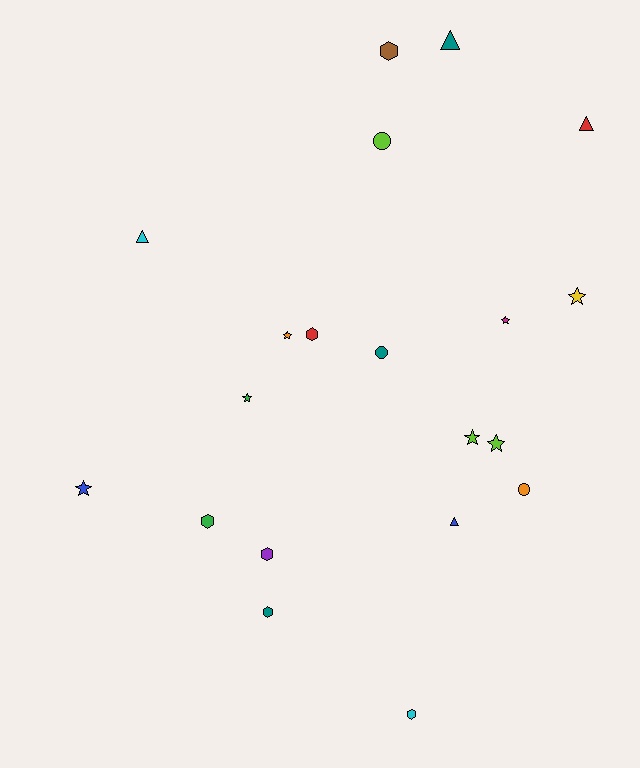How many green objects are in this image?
There are 2 green objects.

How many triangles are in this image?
There are 4 triangles.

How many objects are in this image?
There are 20 objects.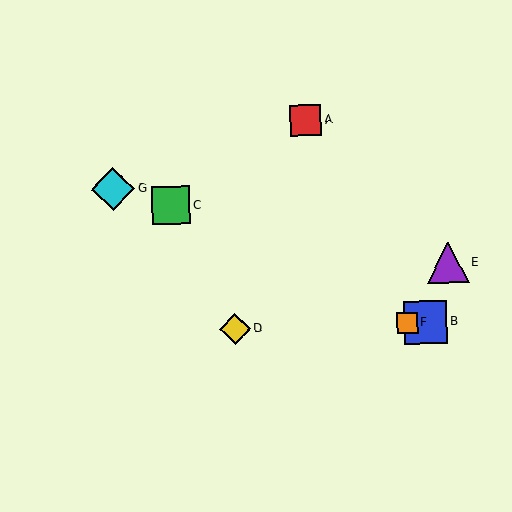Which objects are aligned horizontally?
Objects B, D, F are aligned horizontally.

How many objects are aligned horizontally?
3 objects (B, D, F) are aligned horizontally.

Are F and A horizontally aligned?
No, F is at y≈323 and A is at y≈120.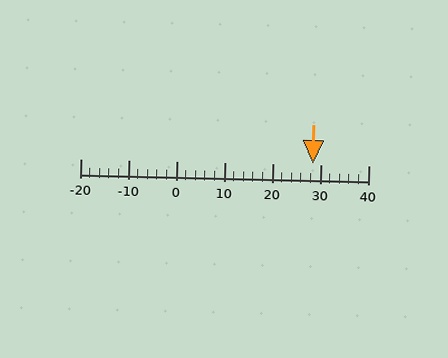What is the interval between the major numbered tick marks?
The major tick marks are spaced 10 units apart.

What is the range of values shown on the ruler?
The ruler shows values from -20 to 40.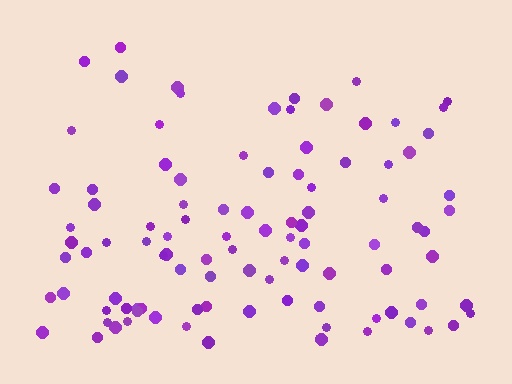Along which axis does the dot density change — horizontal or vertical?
Vertical.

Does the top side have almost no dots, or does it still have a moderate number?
Still a moderate number, just noticeably fewer than the bottom.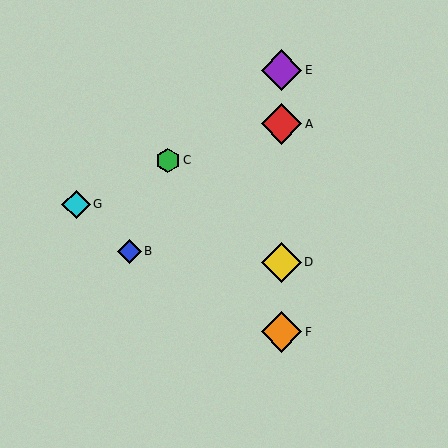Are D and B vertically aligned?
No, D is at x≈281 and B is at x≈129.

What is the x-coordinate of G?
Object G is at x≈76.